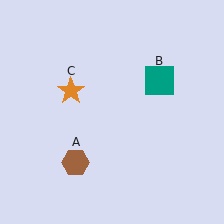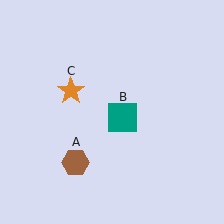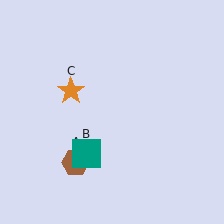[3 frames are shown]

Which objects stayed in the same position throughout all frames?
Brown hexagon (object A) and orange star (object C) remained stationary.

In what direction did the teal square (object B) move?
The teal square (object B) moved down and to the left.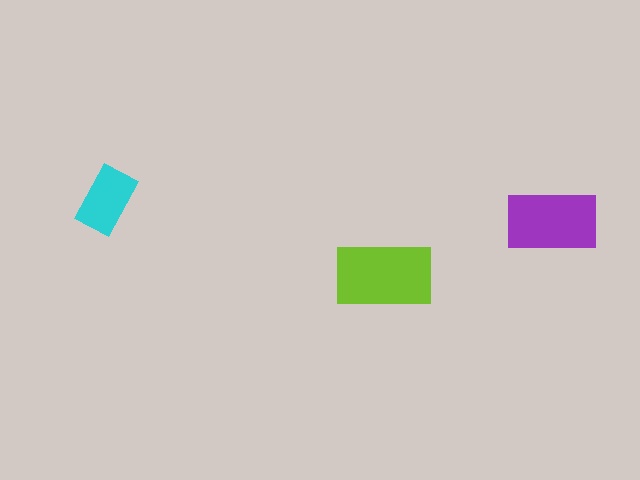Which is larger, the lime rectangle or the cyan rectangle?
The lime one.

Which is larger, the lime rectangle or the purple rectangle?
The lime one.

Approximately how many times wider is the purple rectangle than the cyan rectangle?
About 1.5 times wider.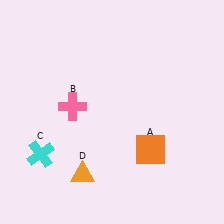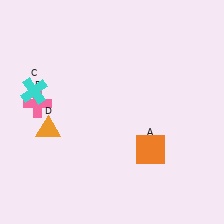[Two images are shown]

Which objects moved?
The objects that moved are: the pink cross (B), the cyan cross (C), the orange triangle (D).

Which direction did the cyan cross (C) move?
The cyan cross (C) moved up.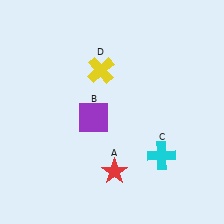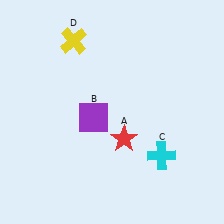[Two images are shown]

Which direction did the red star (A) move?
The red star (A) moved up.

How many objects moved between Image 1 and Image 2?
2 objects moved between the two images.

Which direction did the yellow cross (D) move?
The yellow cross (D) moved up.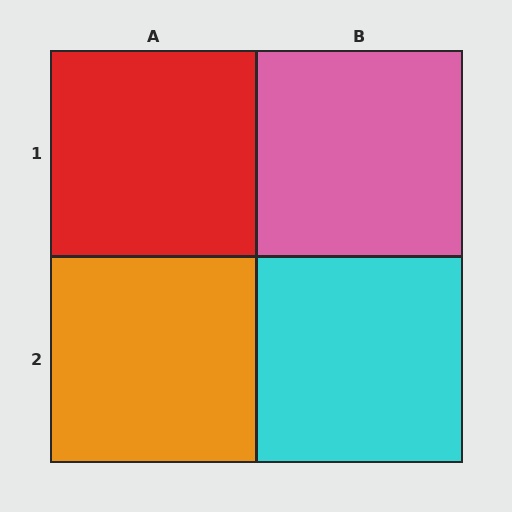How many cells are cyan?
1 cell is cyan.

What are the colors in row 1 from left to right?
Red, pink.